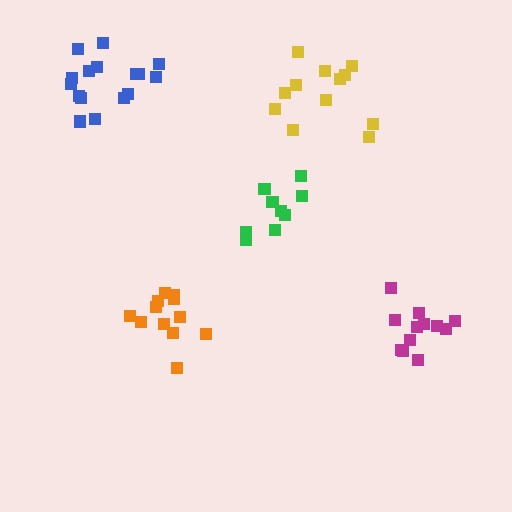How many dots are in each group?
Group 1: 12 dots, Group 2: 16 dots, Group 3: 10 dots, Group 4: 12 dots, Group 5: 12 dots (62 total).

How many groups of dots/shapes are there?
There are 5 groups.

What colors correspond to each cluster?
The clusters are colored: magenta, blue, green, orange, yellow.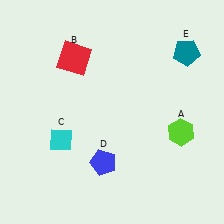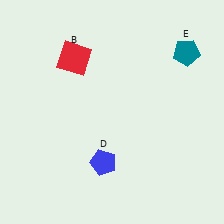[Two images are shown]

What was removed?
The cyan diamond (C), the lime hexagon (A) were removed in Image 2.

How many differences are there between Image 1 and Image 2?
There are 2 differences between the two images.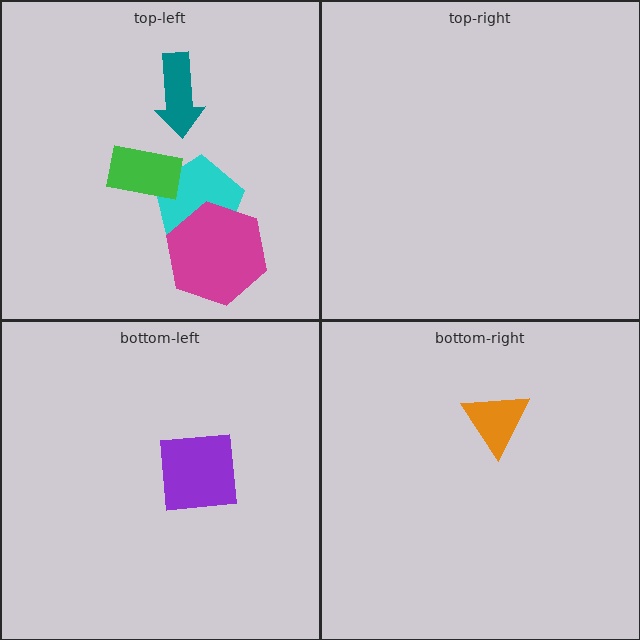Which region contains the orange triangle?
The bottom-right region.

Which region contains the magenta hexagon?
The top-left region.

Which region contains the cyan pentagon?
The top-left region.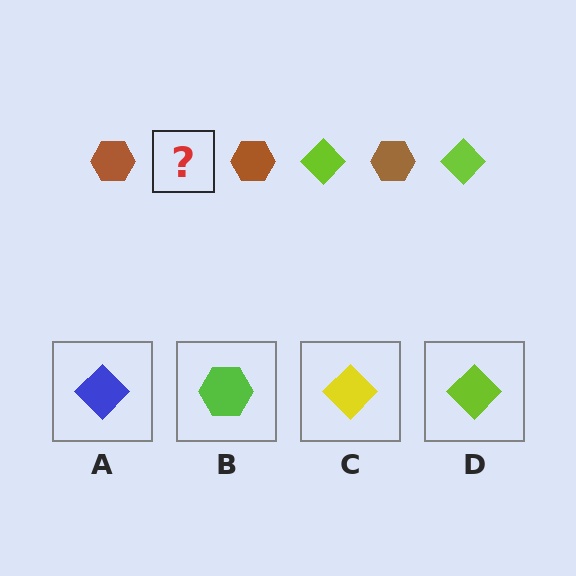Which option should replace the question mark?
Option D.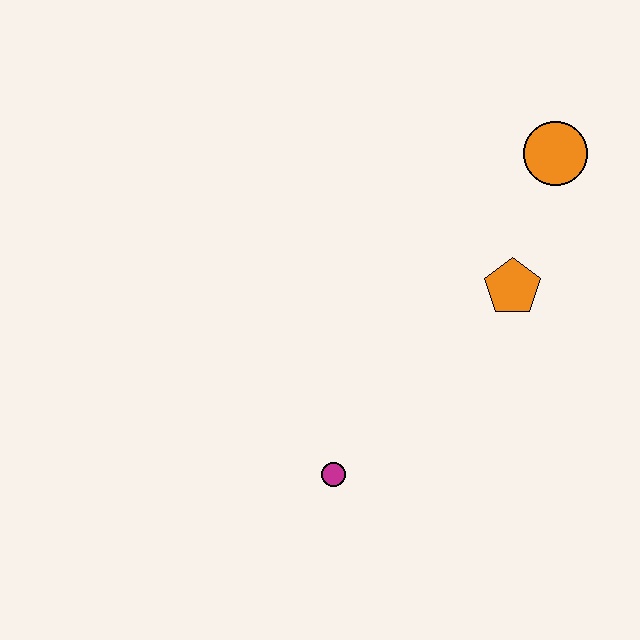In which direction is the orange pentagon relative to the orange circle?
The orange pentagon is below the orange circle.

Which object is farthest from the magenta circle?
The orange circle is farthest from the magenta circle.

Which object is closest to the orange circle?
The orange pentagon is closest to the orange circle.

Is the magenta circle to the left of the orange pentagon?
Yes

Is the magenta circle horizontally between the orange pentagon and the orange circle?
No